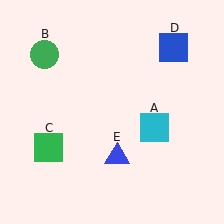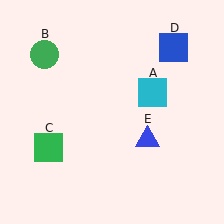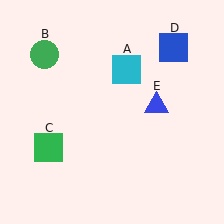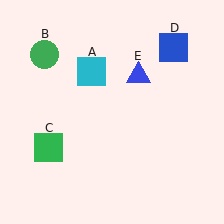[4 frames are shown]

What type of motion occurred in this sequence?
The cyan square (object A), blue triangle (object E) rotated counterclockwise around the center of the scene.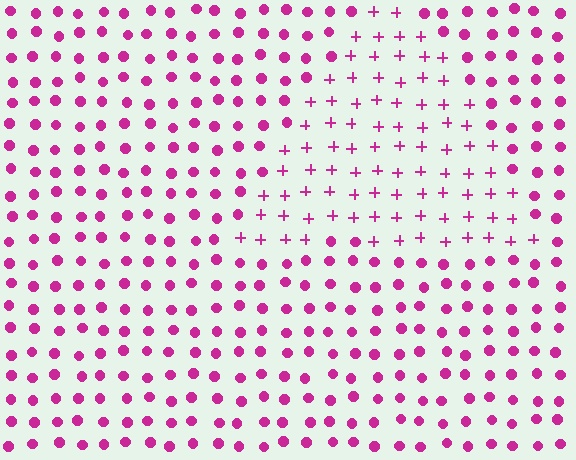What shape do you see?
I see a triangle.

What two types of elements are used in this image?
The image uses plus signs inside the triangle region and circles outside it.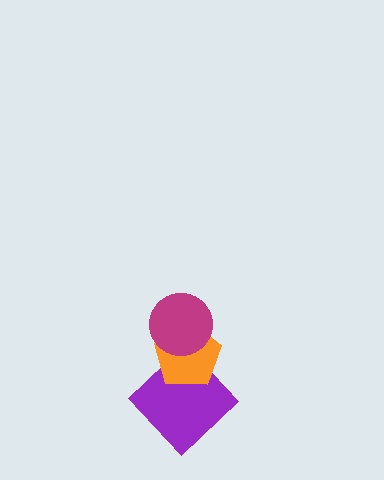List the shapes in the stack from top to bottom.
From top to bottom: the magenta circle, the orange pentagon, the purple diamond.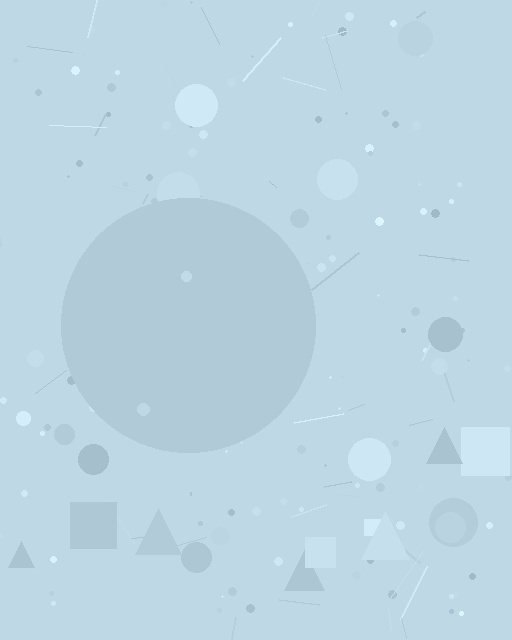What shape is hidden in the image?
A circle is hidden in the image.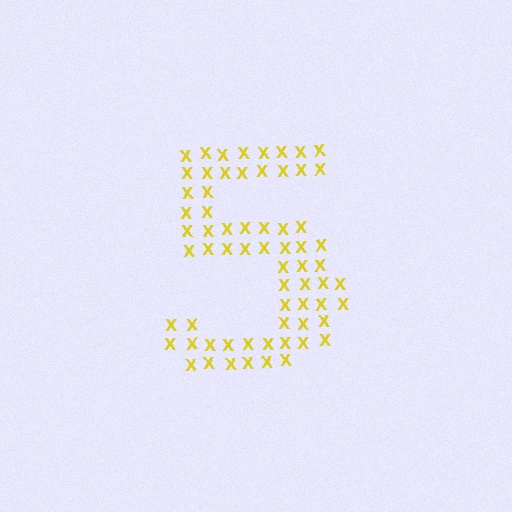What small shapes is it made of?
It is made of small letter X's.